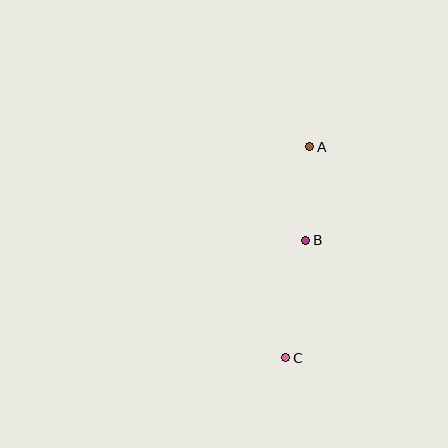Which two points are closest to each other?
Points A and B are closest to each other.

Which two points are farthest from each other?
Points A and C are farthest from each other.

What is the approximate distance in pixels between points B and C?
The distance between B and C is approximately 119 pixels.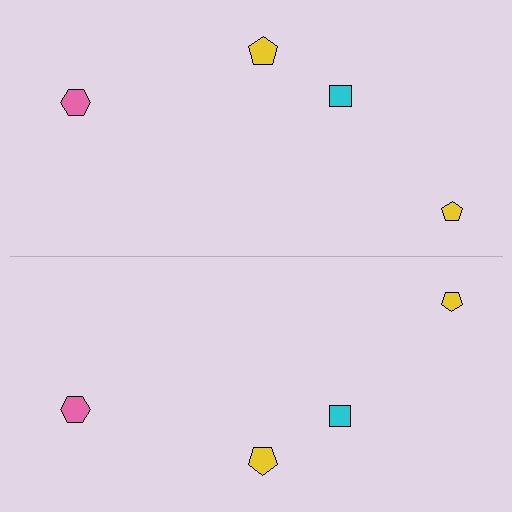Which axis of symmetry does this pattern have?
The pattern has a horizontal axis of symmetry running through the center of the image.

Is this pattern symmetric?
Yes, this pattern has bilateral (reflection) symmetry.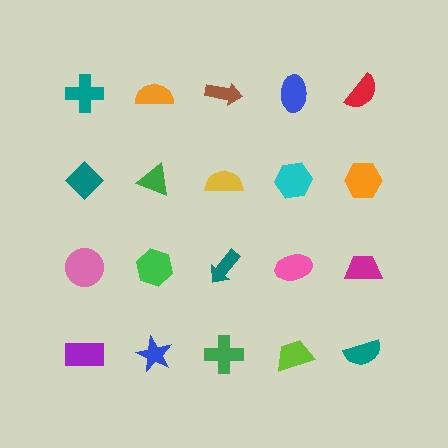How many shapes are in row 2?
5 shapes.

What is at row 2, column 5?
An orange hexagon.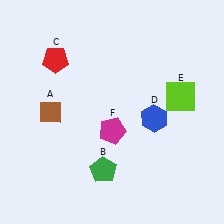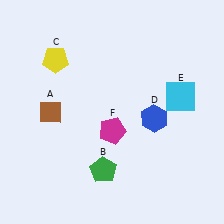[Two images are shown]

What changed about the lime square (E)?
In Image 1, E is lime. In Image 2, it changed to cyan.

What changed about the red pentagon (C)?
In Image 1, C is red. In Image 2, it changed to yellow.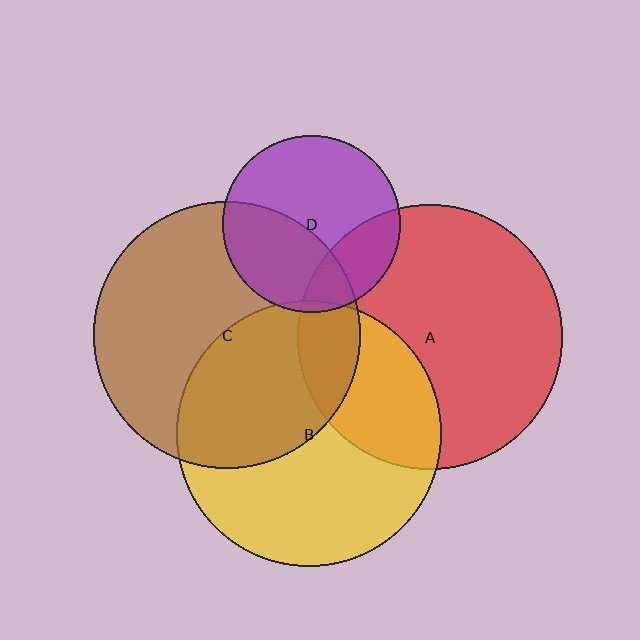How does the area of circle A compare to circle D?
Approximately 2.2 times.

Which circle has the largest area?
Circle C (brown).